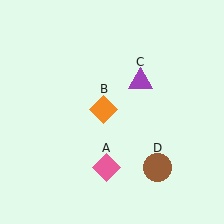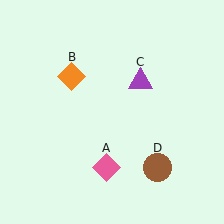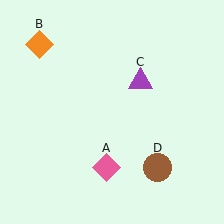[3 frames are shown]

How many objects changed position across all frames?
1 object changed position: orange diamond (object B).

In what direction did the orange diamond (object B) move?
The orange diamond (object B) moved up and to the left.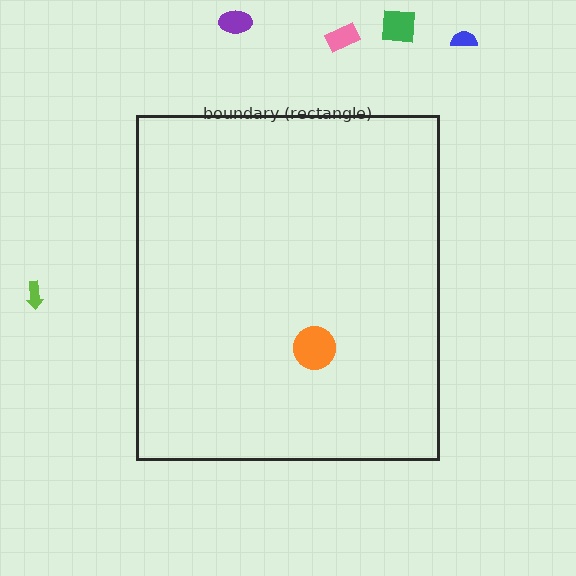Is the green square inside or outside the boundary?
Outside.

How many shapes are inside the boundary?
1 inside, 5 outside.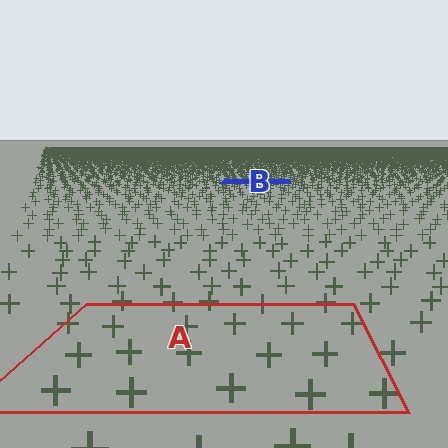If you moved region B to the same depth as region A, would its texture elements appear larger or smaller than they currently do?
They would appear larger. At a closer depth, the same texture elements are projected at a bigger on-screen size.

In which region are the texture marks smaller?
The texture marks are smaller in region B, because it is farther away.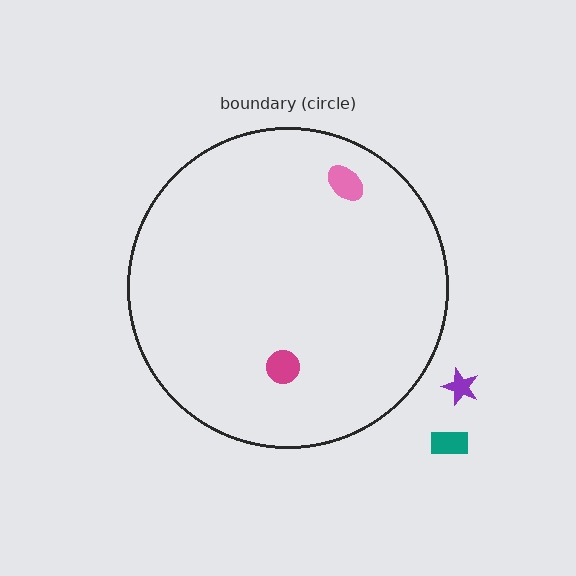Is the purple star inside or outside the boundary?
Outside.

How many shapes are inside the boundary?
2 inside, 2 outside.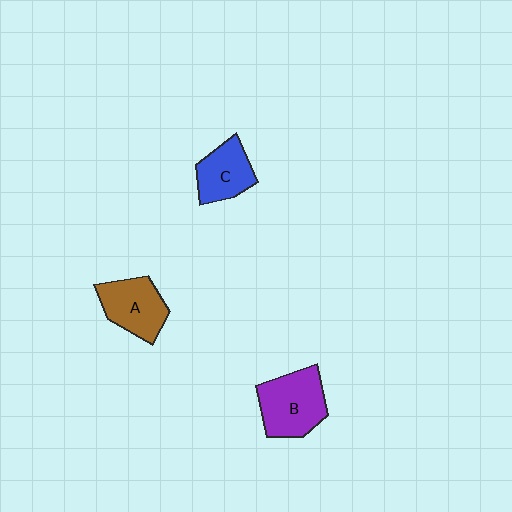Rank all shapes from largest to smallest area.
From largest to smallest: B (purple), A (brown), C (blue).